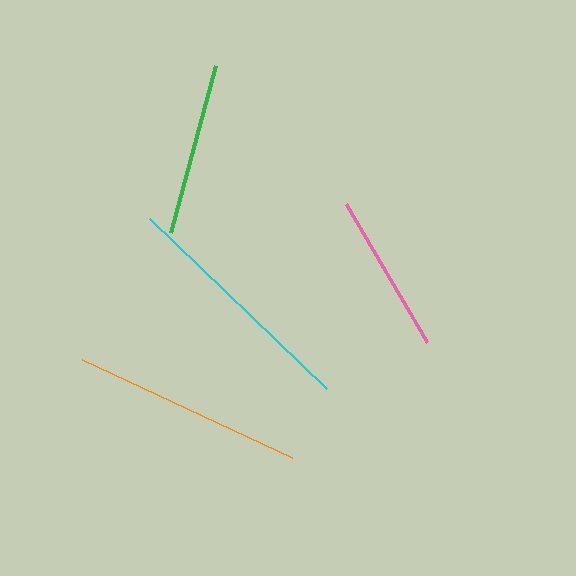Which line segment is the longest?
The cyan line is the longest at approximately 246 pixels.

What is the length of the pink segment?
The pink segment is approximately 160 pixels long.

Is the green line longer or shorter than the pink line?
The green line is longer than the pink line.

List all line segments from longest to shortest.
From longest to shortest: cyan, orange, green, pink.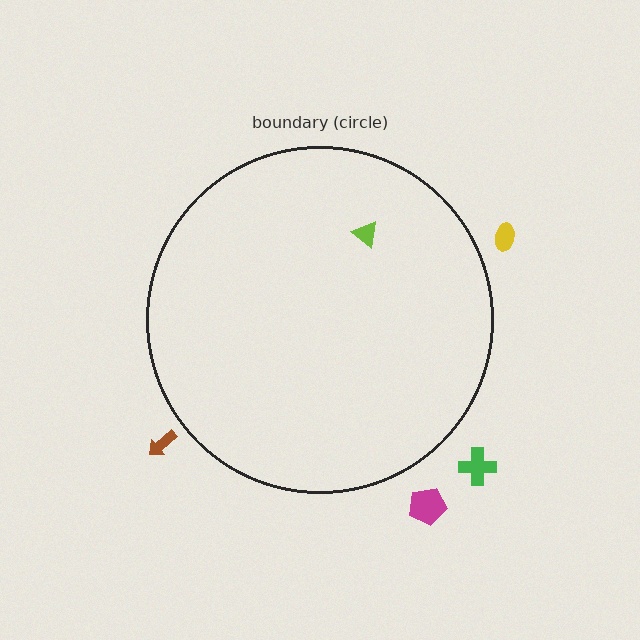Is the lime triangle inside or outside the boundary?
Inside.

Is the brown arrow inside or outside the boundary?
Outside.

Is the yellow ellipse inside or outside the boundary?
Outside.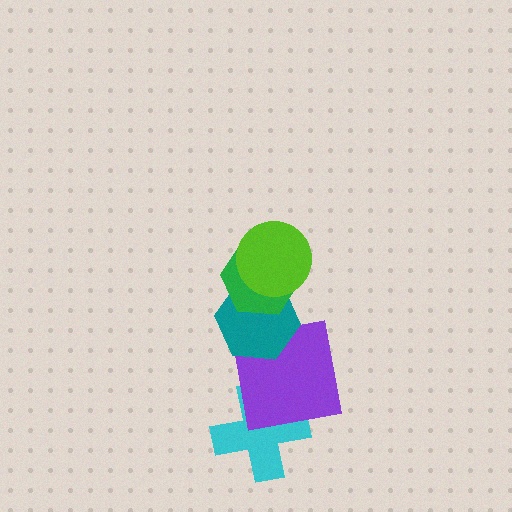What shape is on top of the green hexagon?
The lime circle is on top of the green hexagon.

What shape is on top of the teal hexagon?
The green hexagon is on top of the teal hexagon.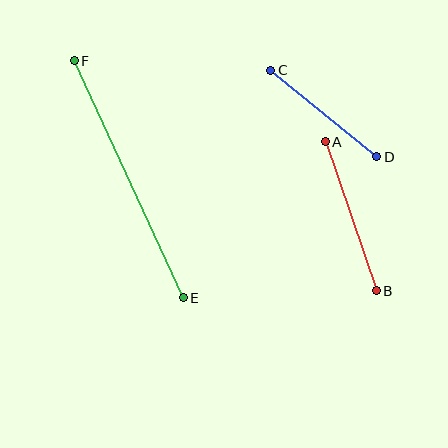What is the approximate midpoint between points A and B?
The midpoint is at approximately (351, 216) pixels.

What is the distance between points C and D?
The distance is approximately 137 pixels.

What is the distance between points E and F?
The distance is approximately 261 pixels.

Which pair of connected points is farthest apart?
Points E and F are farthest apart.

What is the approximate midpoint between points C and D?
The midpoint is at approximately (324, 113) pixels.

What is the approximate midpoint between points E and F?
The midpoint is at approximately (129, 179) pixels.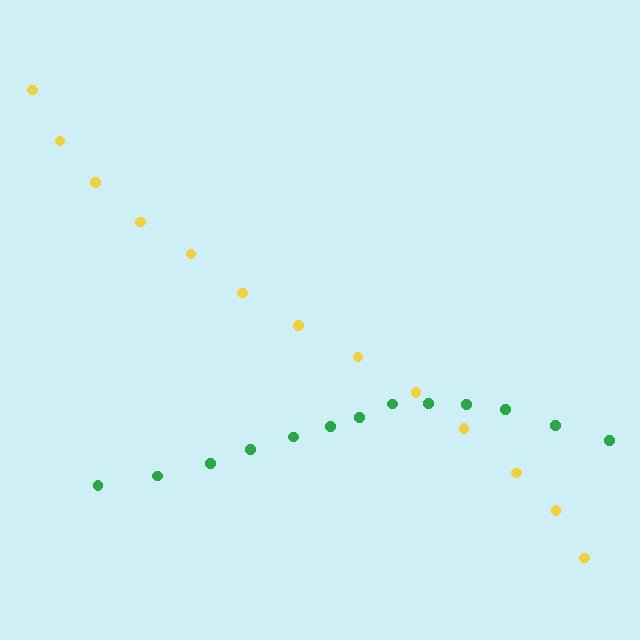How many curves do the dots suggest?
There are 2 distinct paths.